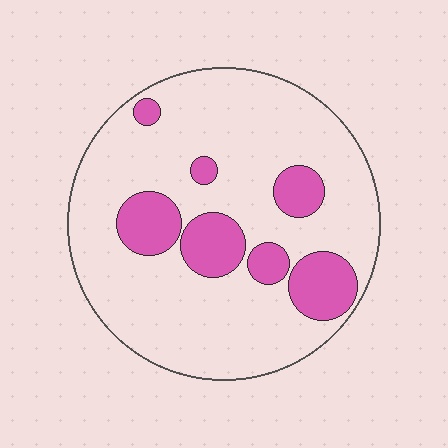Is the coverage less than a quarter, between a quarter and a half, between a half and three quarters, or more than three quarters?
Less than a quarter.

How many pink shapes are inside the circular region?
7.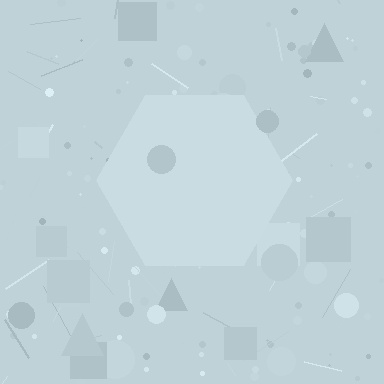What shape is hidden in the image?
A hexagon is hidden in the image.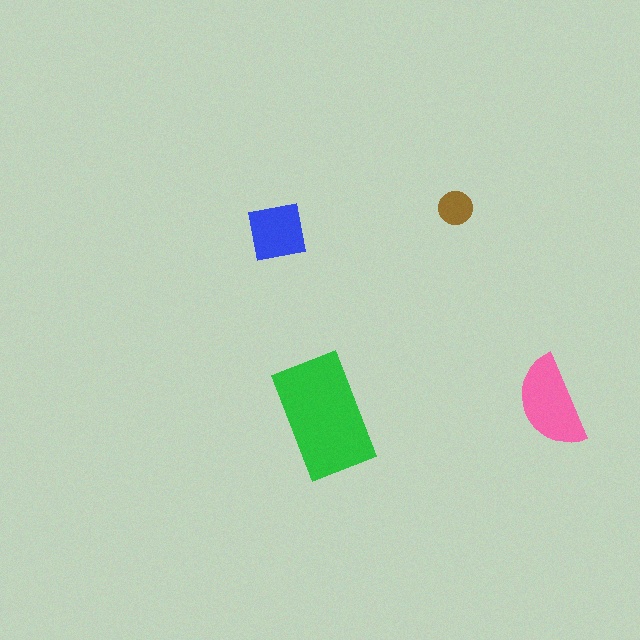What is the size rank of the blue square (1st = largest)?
3rd.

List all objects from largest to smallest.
The green rectangle, the pink semicircle, the blue square, the brown circle.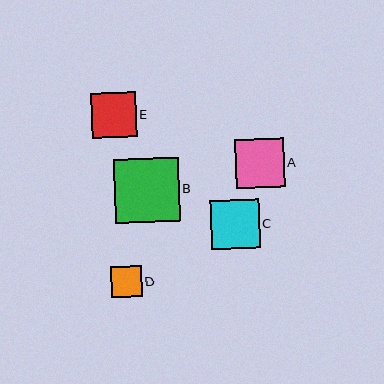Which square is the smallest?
Square D is the smallest with a size of approximately 31 pixels.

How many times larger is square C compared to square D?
Square C is approximately 1.6 times the size of square D.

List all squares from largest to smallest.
From largest to smallest: B, C, A, E, D.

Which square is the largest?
Square B is the largest with a size of approximately 64 pixels.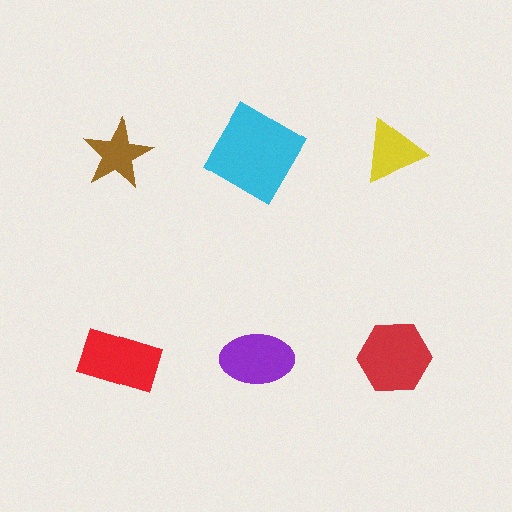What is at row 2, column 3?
A red hexagon.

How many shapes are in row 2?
3 shapes.